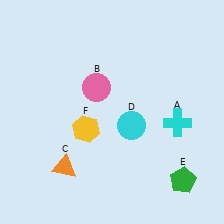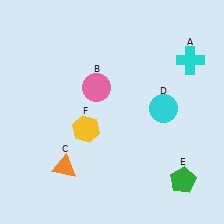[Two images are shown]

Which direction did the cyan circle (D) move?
The cyan circle (D) moved right.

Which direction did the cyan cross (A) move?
The cyan cross (A) moved up.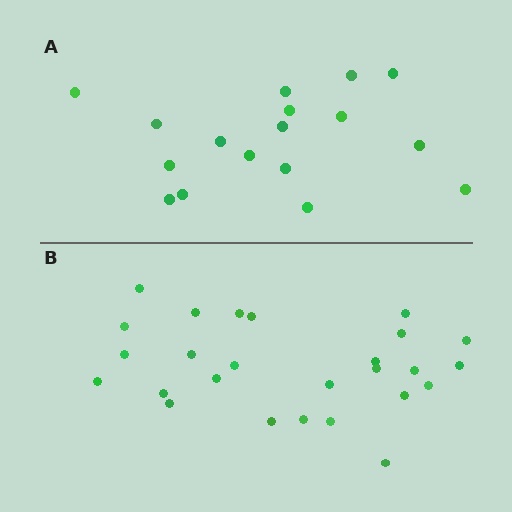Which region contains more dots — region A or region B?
Region B (the bottom region) has more dots.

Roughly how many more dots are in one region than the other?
Region B has roughly 8 or so more dots than region A.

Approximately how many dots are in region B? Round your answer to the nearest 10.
About 30 dots. (The exact count is 26, which rounds to 30.)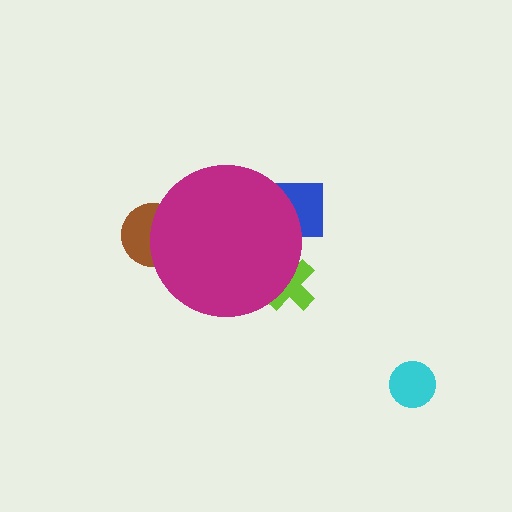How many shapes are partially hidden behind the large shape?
3 shapes are partially hidden.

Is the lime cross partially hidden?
Yes, the lime cross is partially hidden behind the magenta circle.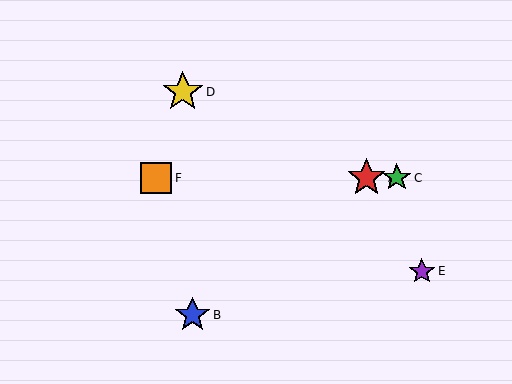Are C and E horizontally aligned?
No, C is at y≈178 and E is at y≈271.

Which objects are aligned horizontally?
Objects A, C, F are aligned horizontally.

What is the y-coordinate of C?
Object C is at y≈178.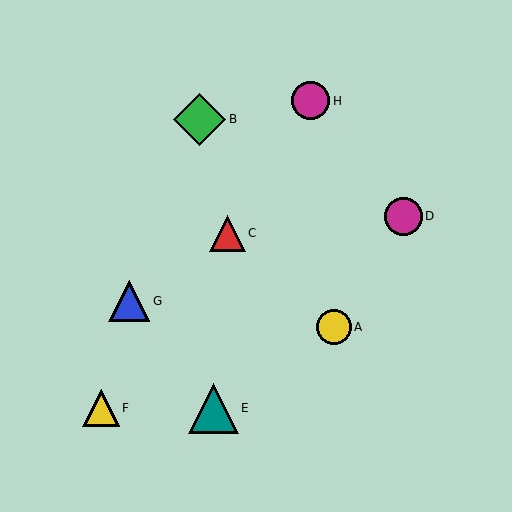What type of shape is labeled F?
Shape F is a yellow triangle.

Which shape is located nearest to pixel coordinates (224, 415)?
The teal triangle (labeled E) at (213, 408) is nearest to that location.